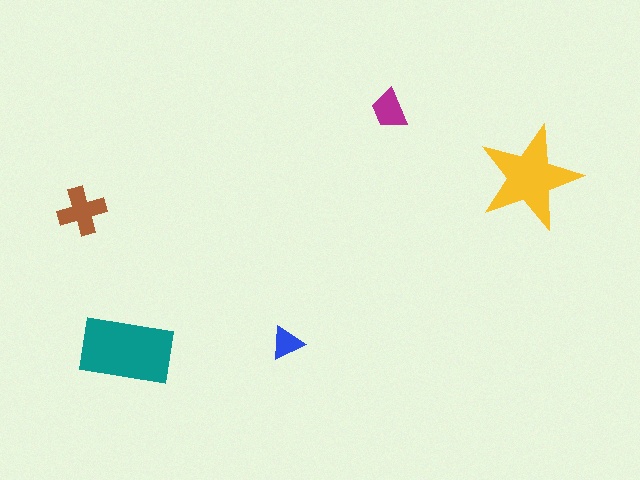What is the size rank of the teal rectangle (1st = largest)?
1st.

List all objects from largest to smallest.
The teal rectangle, the yellow star, the brown cross, the magenta trapezoid, the blue triangle.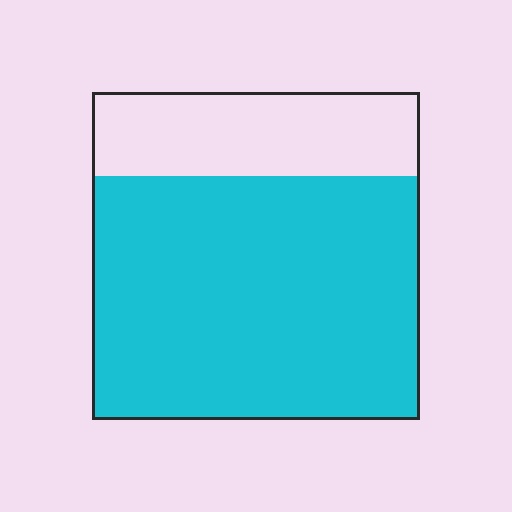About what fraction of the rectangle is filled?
About three quarters (3/4).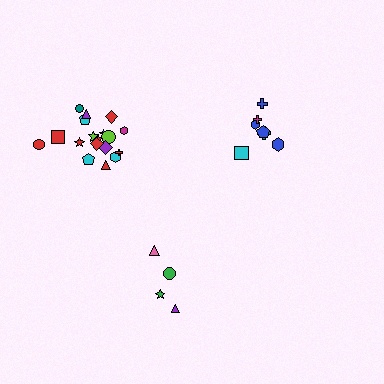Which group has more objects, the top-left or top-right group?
The top-left group.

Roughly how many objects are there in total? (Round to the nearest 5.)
Roughly 30 objects in total.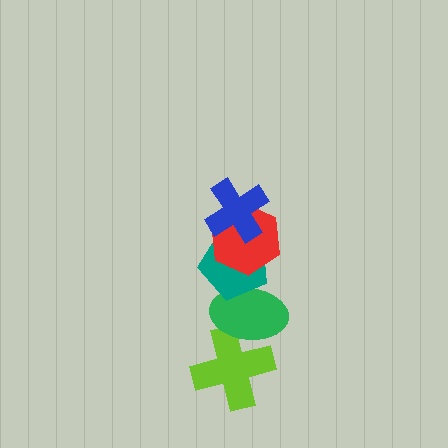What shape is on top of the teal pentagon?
The red hexagon is on top of the teal pentagon.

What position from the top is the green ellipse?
The green ellipse is 4th from the top.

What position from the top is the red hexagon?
The red hexagon is 2nd from the top.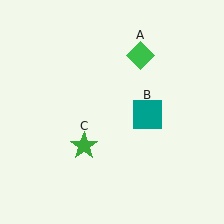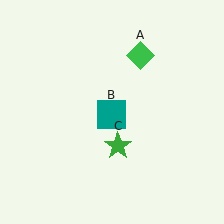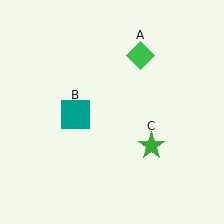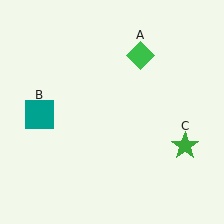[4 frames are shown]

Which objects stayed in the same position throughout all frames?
Green diamond (object A) remained stationary.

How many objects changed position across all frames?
2 objects changed position: teal square (object B), green star (object C).